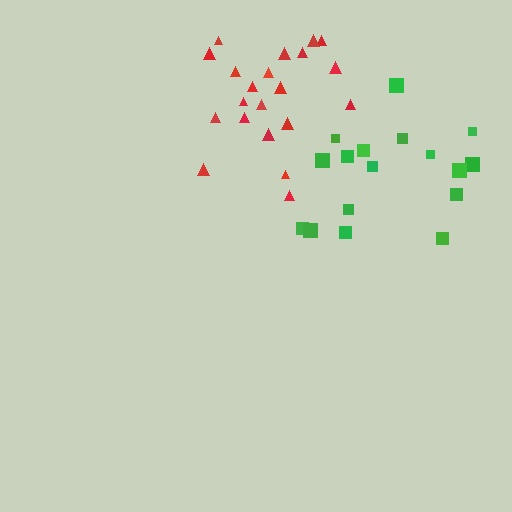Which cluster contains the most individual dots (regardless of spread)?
Red (21).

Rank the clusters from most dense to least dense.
red, green.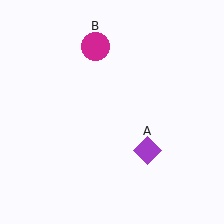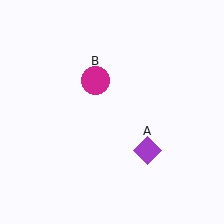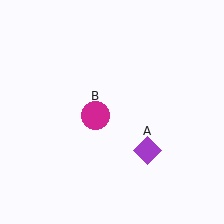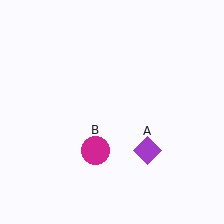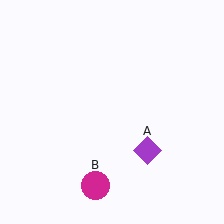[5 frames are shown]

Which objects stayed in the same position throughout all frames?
Purple diamond (object A) remained stationary.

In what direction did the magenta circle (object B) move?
The magenta circle (object B) moved down.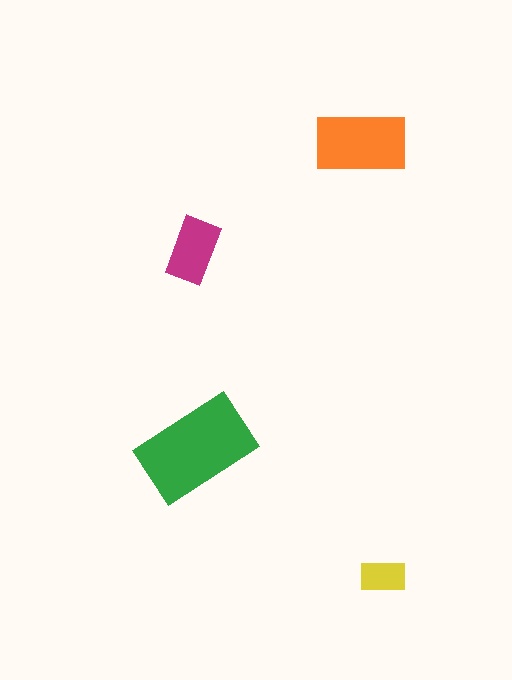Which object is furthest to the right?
The yellow rectangle is rightmost.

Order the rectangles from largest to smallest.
the green one, the orange one, the magenta one, the yellow one.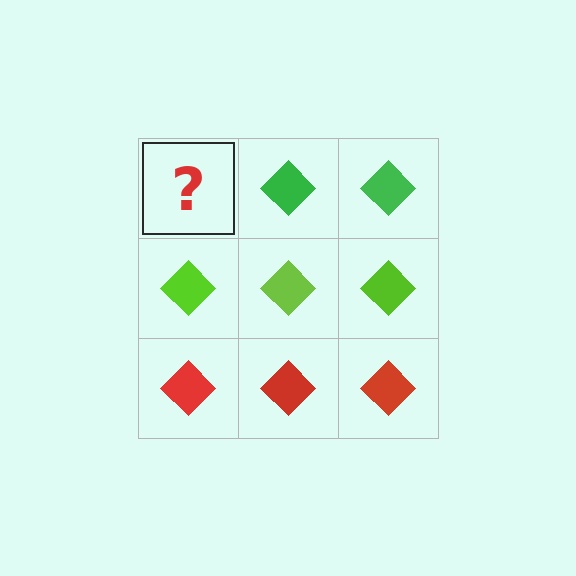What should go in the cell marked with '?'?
The missing cell should contain a green diamond.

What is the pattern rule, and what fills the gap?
The rule is that each row has a consistent color. The gap should be filled with a green diamond.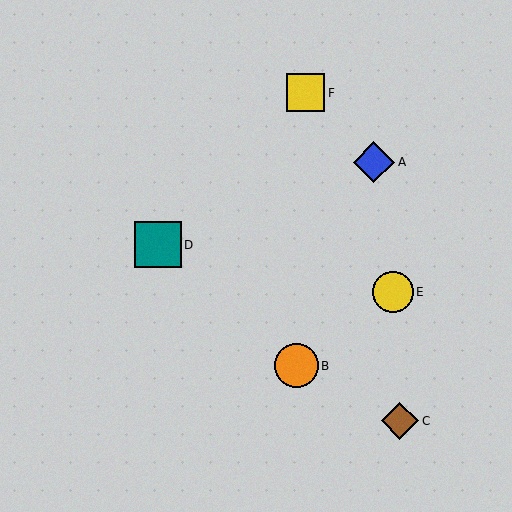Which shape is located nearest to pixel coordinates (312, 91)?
The yellow square (labeled F) at (306, 93) is nearest to that location.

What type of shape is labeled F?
Shape F is a yellow square.